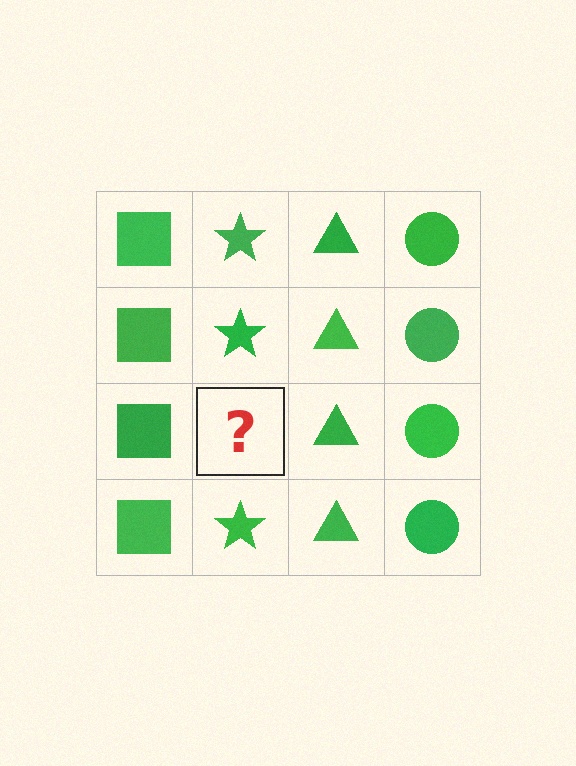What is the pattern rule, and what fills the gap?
The rule is that each column has a consistent shape. The gap should be filled with a green star.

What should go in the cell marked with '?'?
The missing cell should contain a green star.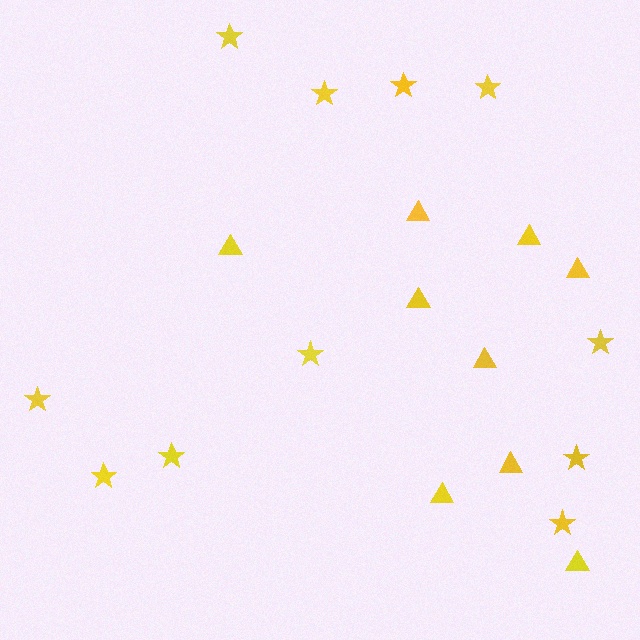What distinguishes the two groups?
There are 2 groups: one group of stars (11) and one group of triangles (9).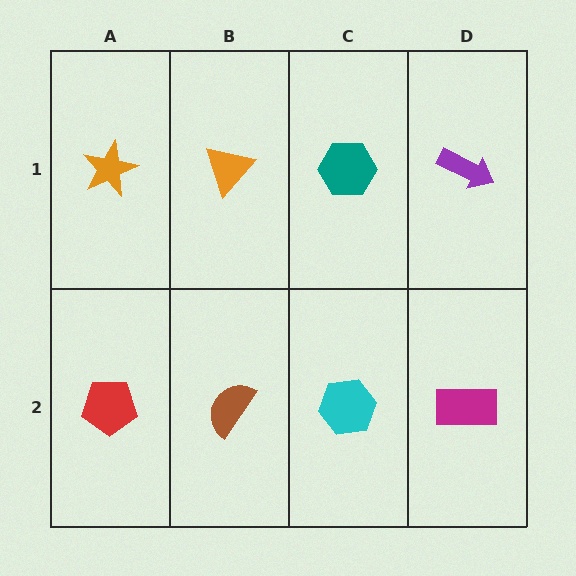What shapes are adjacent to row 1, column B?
A brown semicircle (row 2, column B), an orange star (row 1, column A), a teal hexagon (row 1, column C).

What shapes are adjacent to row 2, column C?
A teal hexagon (row 1, column C), a brown semicircle (row 2, column B), a magenta rectangle (row 2, column D).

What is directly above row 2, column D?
A purple arrow.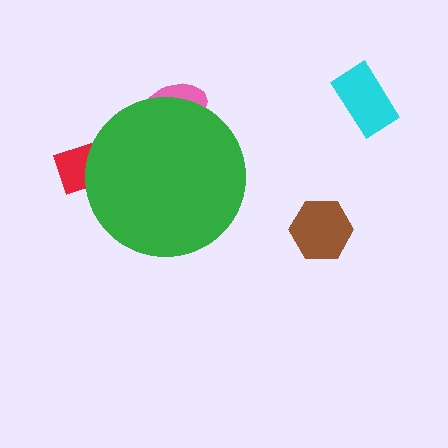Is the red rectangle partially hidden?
Yes, the red rectangle is partially hidden behind the green circle.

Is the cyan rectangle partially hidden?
No, the cyan rectangle is fully visible.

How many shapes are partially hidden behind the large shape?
2 shapes are partially hidden.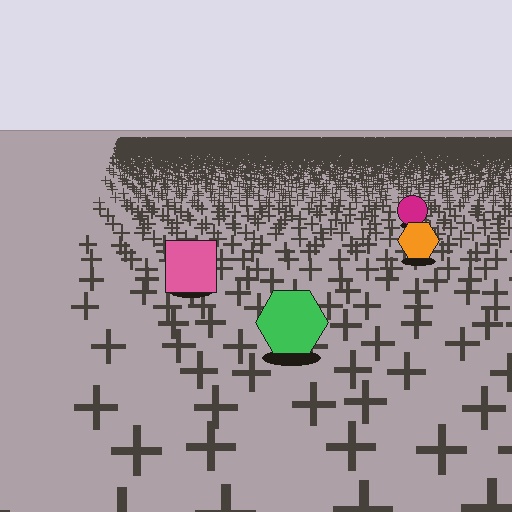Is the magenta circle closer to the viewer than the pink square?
No. The pink square is closer — you can tell from the texture gradient: the ground texture is coarser near it.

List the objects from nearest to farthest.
From nearest to farthest: the green hexagon, the pink square, the orange hexagon, the magenta circle.